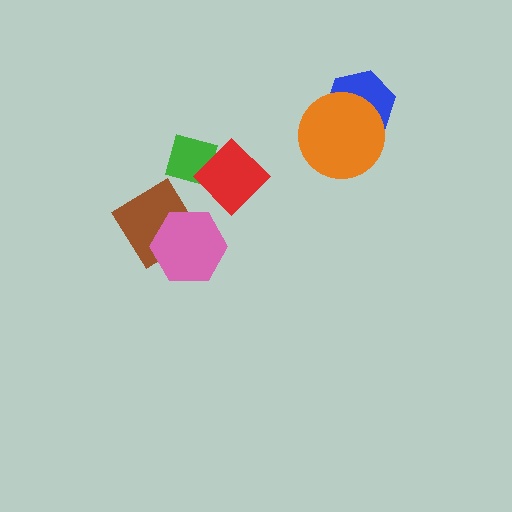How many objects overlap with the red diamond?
1 object overlaps with the red diamond.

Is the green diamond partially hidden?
Yes, it is partially covered by another shape.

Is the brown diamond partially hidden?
Yes, it is partially covered by another shape.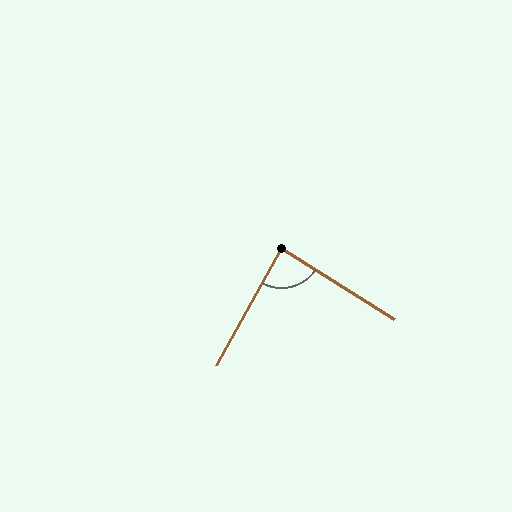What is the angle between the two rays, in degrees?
Approximately 87 degrees.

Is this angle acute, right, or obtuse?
It is approximately a right angle.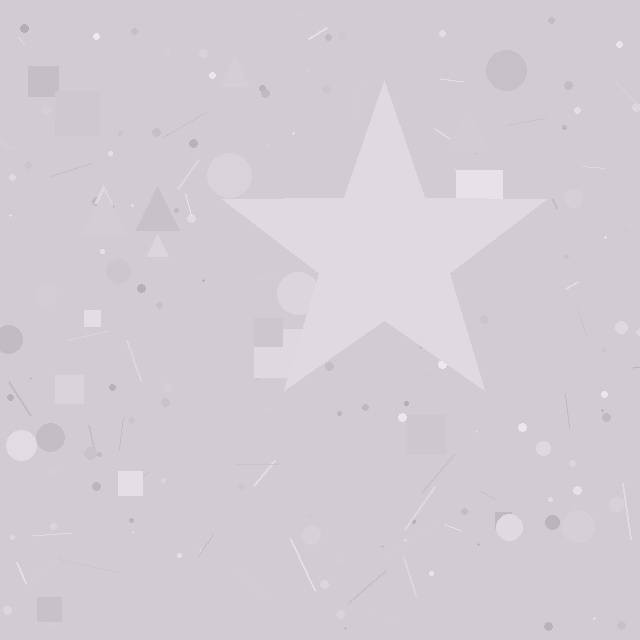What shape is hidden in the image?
A star is hidden in the image.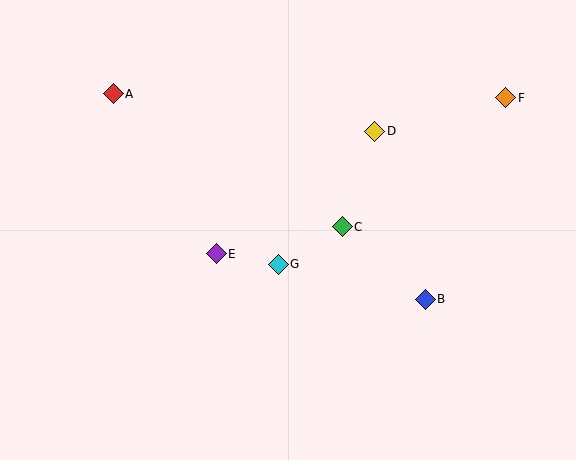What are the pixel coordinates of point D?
Point D is at (375, 132).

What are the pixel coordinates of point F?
Point F is at (506, 98).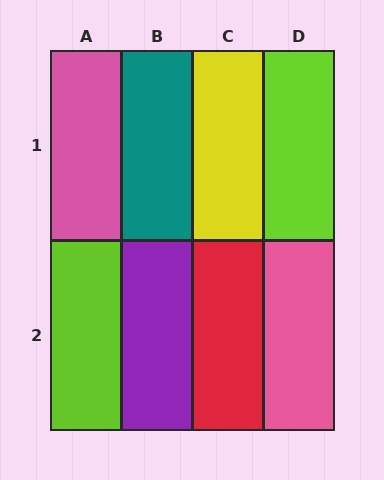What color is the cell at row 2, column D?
Pink.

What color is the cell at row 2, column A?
Lime.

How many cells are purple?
1 cell is purple.